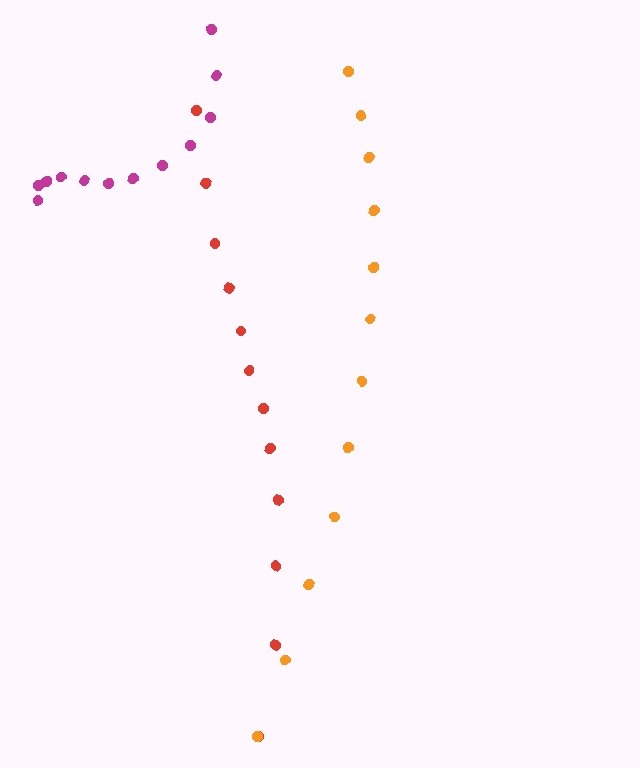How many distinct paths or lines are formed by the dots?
There are 3 distinct paths.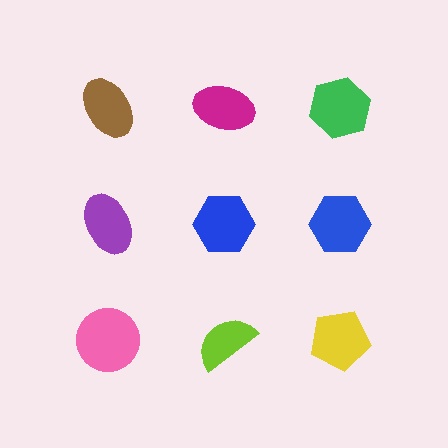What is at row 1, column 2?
A magenta ellipse.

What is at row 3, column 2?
A lime semicircle.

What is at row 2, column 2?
A blue hexagon.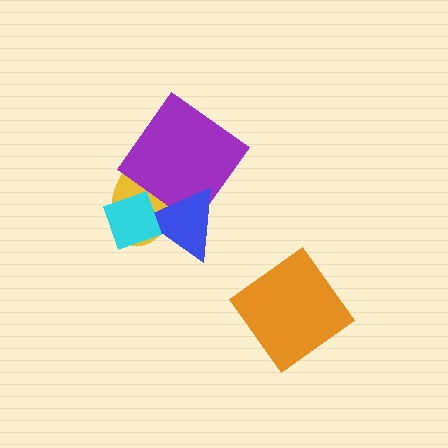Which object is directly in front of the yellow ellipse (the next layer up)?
The purple diamond is directly in front of the yellow ellipse.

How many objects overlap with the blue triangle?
3 objects overlap with the blue triangle.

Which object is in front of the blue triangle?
The cyan diamond is in front of the blue triangle.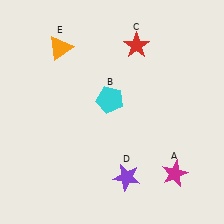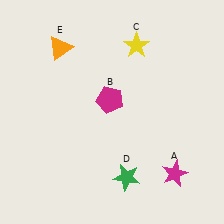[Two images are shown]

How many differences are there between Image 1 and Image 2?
There are 3 differences between the two images.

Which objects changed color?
B changed from cyan to magenta. C changed from red to yellow. D changed from purple to green.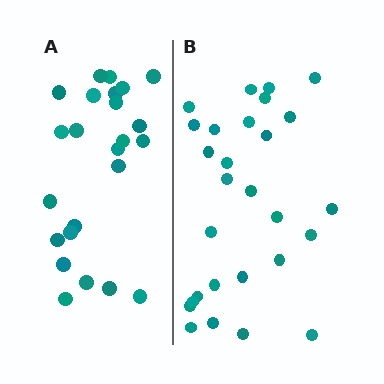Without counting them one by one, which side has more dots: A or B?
Region B (the right region) has more dots.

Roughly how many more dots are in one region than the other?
Region B has about 4 more dots than region A.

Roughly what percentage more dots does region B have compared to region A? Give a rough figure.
About 15% more.